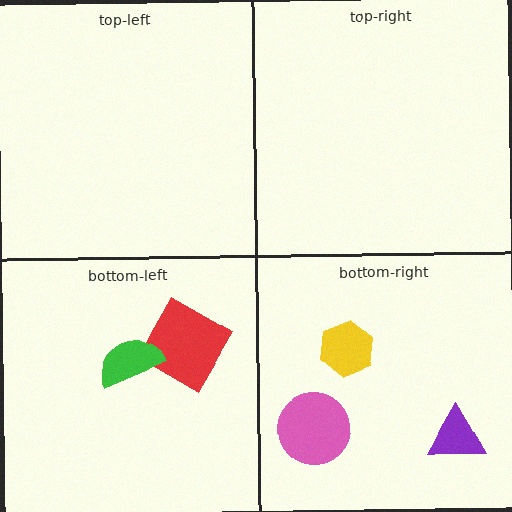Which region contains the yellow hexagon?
The bottom-right region.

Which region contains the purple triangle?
The bottom-right region.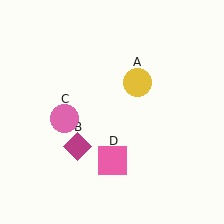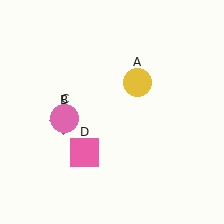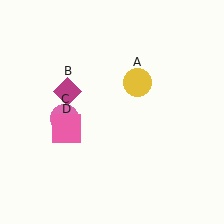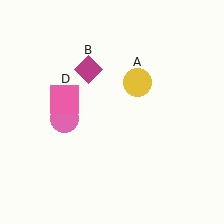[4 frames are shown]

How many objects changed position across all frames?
2 objects changed position: magenta diamond (object B), pink square (object D).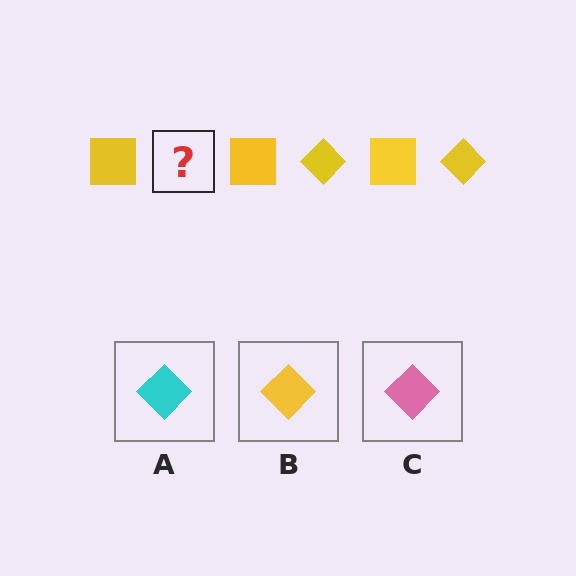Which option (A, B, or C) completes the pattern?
B.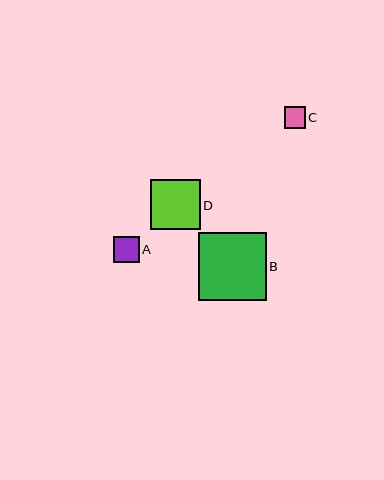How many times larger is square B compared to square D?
Square B is approximately 1.4 times the size of square D.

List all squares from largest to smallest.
From largest to smallest: B, D, A, C.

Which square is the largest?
Square B is the largest with a size of approximately 68 pixels.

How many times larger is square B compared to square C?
Square B is approximately 3.2 times the size of square C.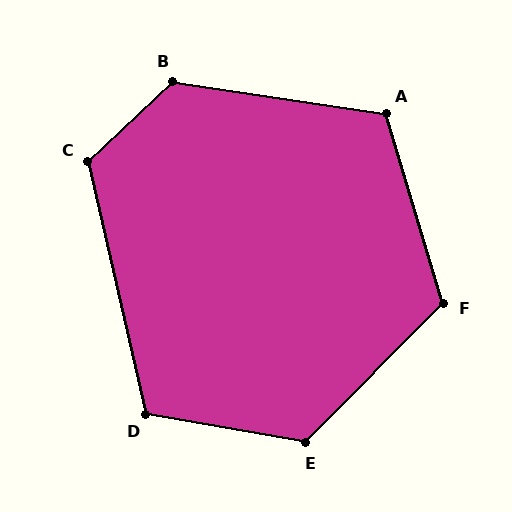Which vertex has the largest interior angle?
B, at approximately 128 degrees.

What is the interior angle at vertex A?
Approximately 115 degrees (obtuse).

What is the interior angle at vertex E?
Approximately 125 degrees (obtuse).